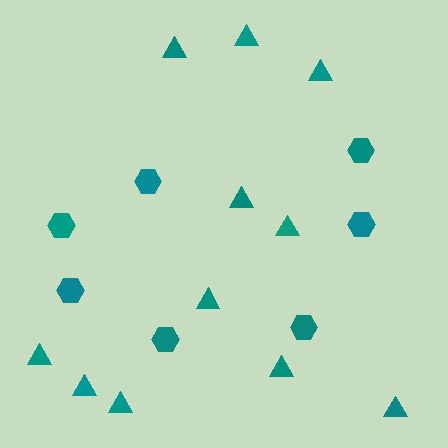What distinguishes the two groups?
There are 2 groups: one group of hexagons (7) and one group of triangles (11).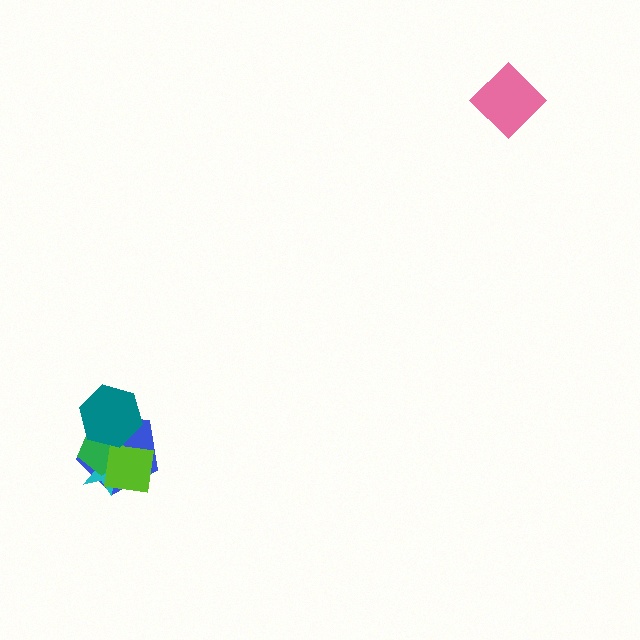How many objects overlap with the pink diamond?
0 objects overlap with the pink diamond.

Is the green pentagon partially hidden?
Yes, it is partially covered by another shape.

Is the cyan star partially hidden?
Yes, it is partially covered by another shape.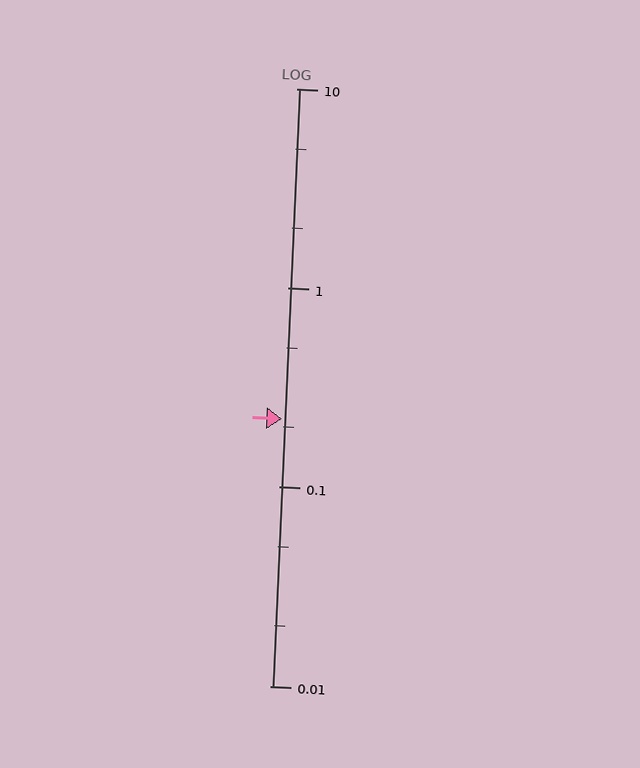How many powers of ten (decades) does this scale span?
The scale spans 3 decades, from 0.01 to 10.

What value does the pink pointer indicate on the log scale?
The pointer indicates approximately 0.22.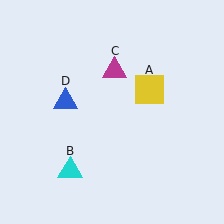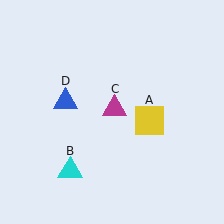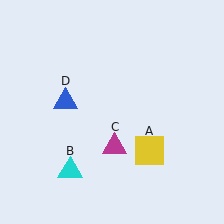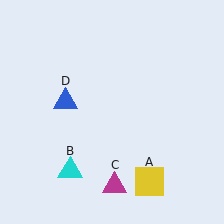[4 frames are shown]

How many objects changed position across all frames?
2 objects changed position: yellow square (object A), magenta triangle (object C).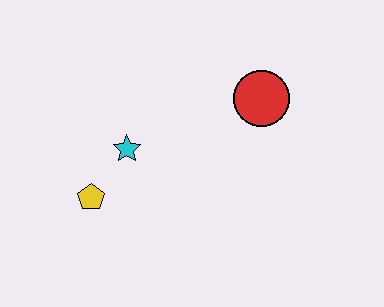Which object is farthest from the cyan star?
The red circle is farthest from the cyan star.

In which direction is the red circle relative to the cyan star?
The red circle is to the right of the cyan star.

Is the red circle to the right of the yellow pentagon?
Yes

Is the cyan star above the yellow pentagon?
Yes